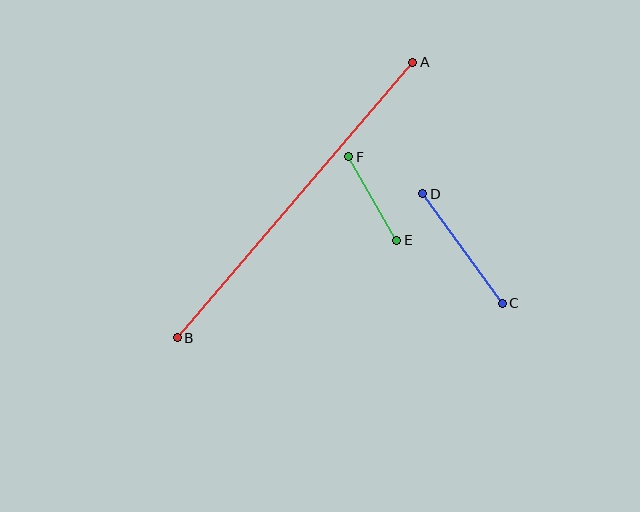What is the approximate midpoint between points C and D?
The midpoint is at approximately (462, 249) pixels.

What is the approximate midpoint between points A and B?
The midpoint is at approximately (295, 200) pixels.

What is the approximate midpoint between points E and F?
The midpoint is at approximately (373, 199) pixels.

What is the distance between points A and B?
The distance is approximately 362 pixels.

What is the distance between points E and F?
The distance is approximately 96 pixels.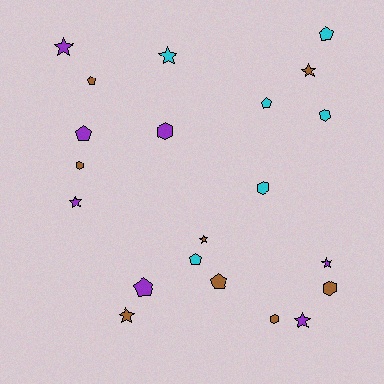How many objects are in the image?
There are 21 objects.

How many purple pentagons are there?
There are 2 purple pentagons.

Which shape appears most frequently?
Star, with 8 objects.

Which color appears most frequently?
Brown, with 8 objects.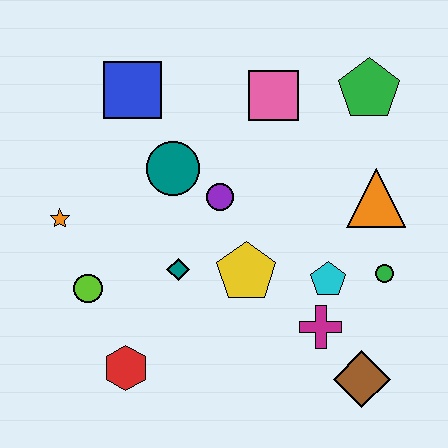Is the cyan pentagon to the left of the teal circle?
No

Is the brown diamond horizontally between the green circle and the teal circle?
Yes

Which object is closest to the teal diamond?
The yellow pentagon is closest to the teal diamond.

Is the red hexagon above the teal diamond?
No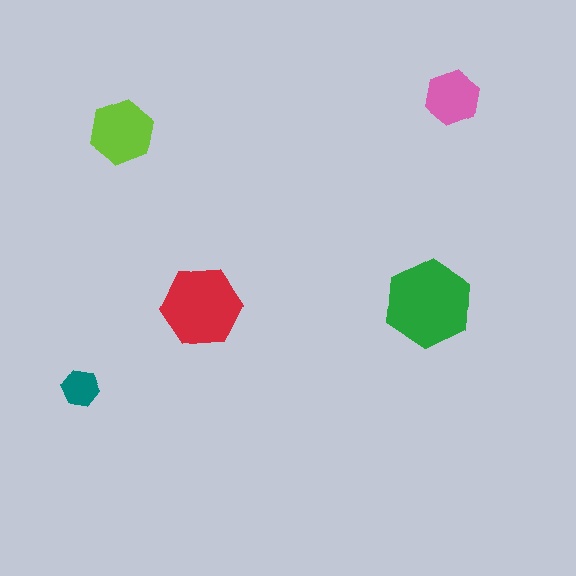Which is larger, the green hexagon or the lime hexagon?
The green one.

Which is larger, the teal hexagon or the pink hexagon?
The pink one.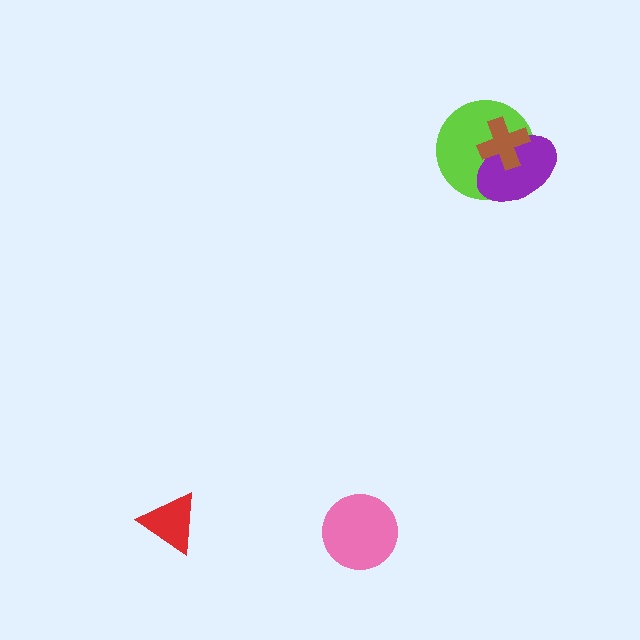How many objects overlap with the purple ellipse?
2 objects overlap with the purple ellipse.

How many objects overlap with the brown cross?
2 objects overlap with the brown cross.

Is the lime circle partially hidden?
Yes, it is partially covered by another shape.